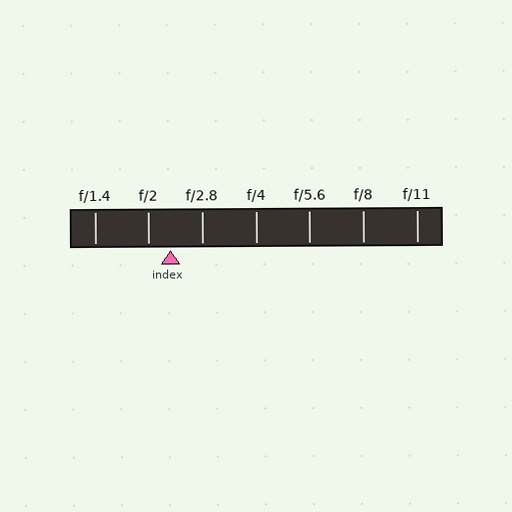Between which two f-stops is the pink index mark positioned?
The index mark is between f/2 and f/2.8.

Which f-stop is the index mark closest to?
The index mark is closest to f/2.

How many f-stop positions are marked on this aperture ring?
There are 7 f-stop positions marked.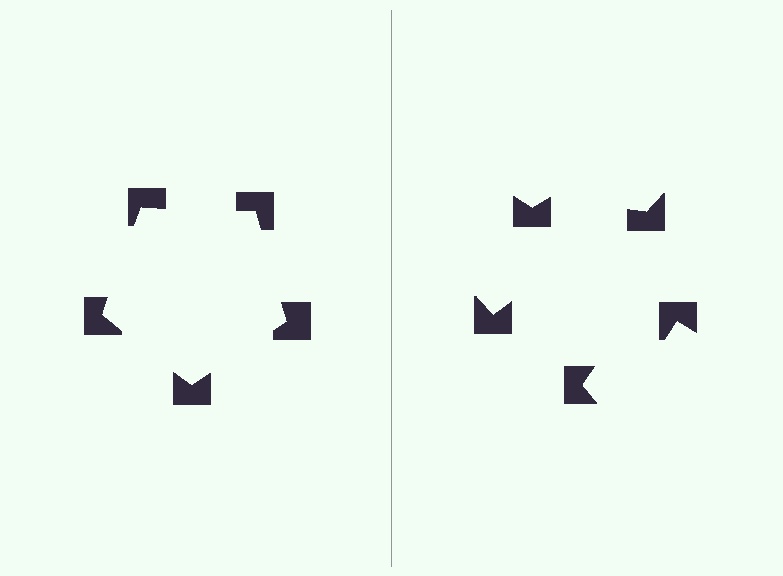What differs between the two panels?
The notched squares are positioned identically on both sides; only the wedge orientations differ. On the left they align to a pentagon; on the right they are misaligned.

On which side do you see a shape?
An illusory pentagon appears on the left side. On the right side the wedge cuts are rotated, so no coherent shape forms.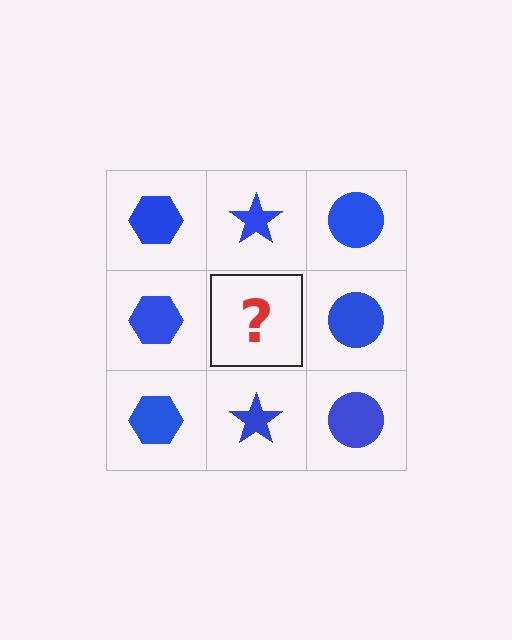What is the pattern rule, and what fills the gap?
The rule is that each column has a consistent shape. The gap should be filled with a blue star.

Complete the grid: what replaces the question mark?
The question mark should be replaced with a blue star.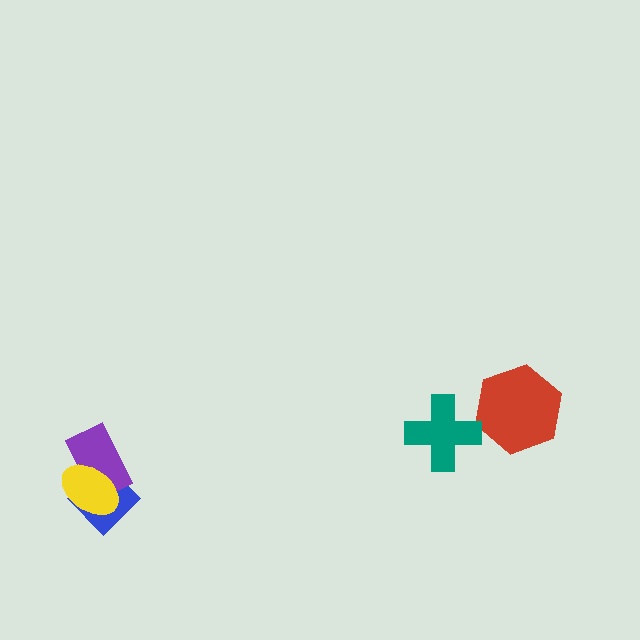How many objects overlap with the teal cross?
0 objects overlap with the teal cross.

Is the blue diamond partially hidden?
Yes, it is partially covered by another shape.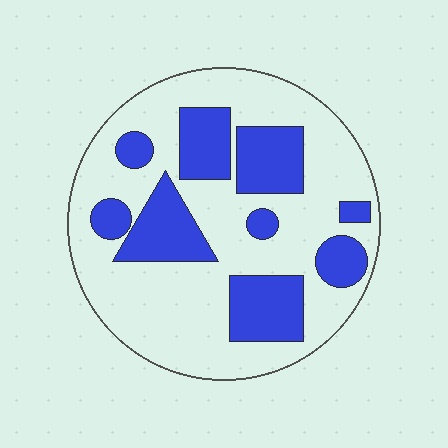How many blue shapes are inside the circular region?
9.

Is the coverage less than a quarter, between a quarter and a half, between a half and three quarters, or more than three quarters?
Between a quarter and a half.